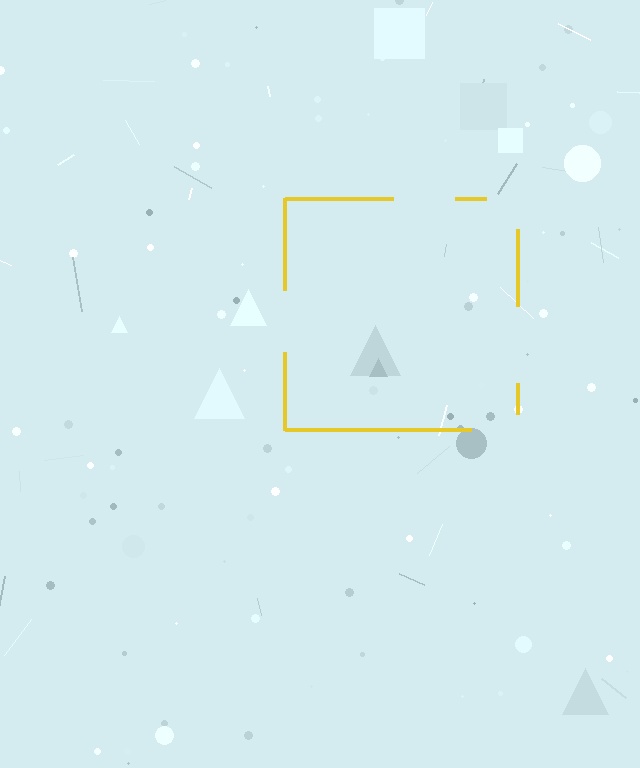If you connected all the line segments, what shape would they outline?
They would outline a square.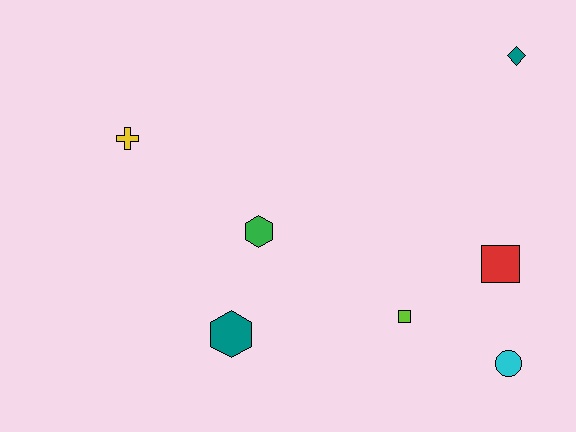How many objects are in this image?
There are 7 objects.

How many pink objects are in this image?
There are no pink objects.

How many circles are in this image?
There is 1 circle.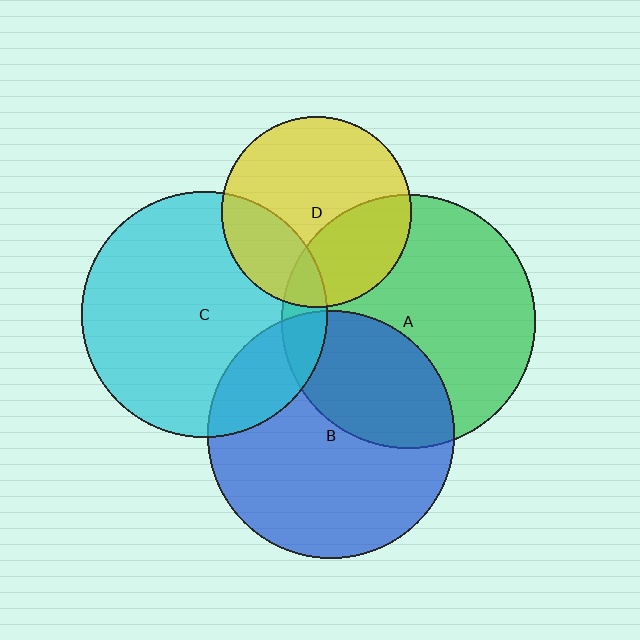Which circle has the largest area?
Circle A (green).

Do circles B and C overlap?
Yes.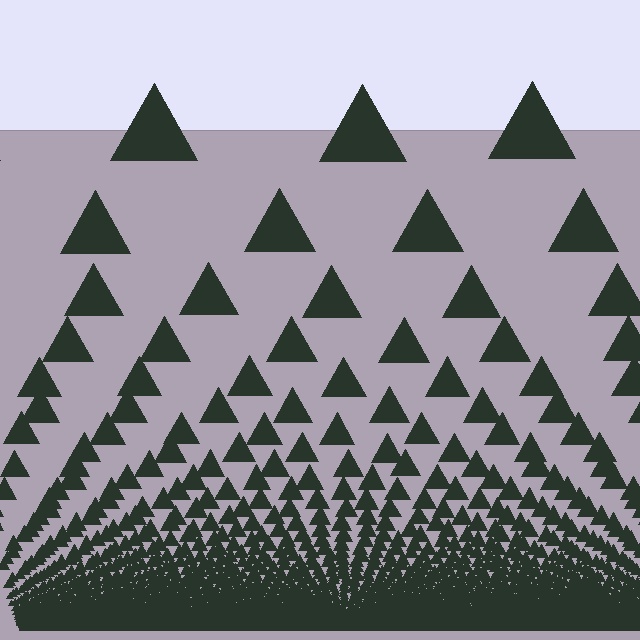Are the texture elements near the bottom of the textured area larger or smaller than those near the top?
Smaller. The gradient is inverted — elements near the bottom are smaller and denser.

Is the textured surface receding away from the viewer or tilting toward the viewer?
The surface appears to tilt toward the viewer. Texture elements get larger and sparser toward the top.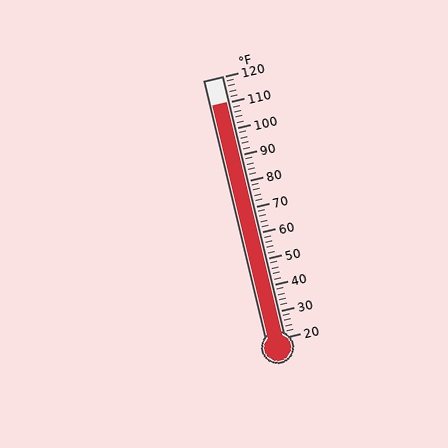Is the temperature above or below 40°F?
The temperature is above 40°F.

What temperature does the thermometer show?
The thermometer shows approximately 110°F.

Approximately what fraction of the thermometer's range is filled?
The thermometer is filled to approximately 90% of its range.